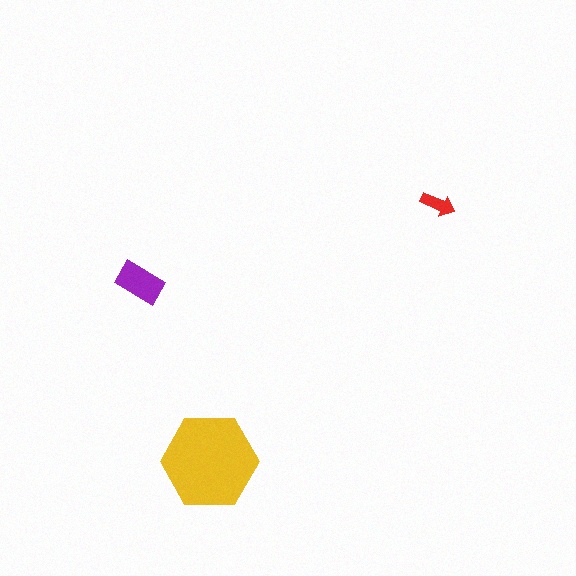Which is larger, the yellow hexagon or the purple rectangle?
The yellow hexagon.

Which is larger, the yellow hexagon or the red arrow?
The yellow hexagon.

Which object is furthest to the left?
The purple rectangle is leftmost.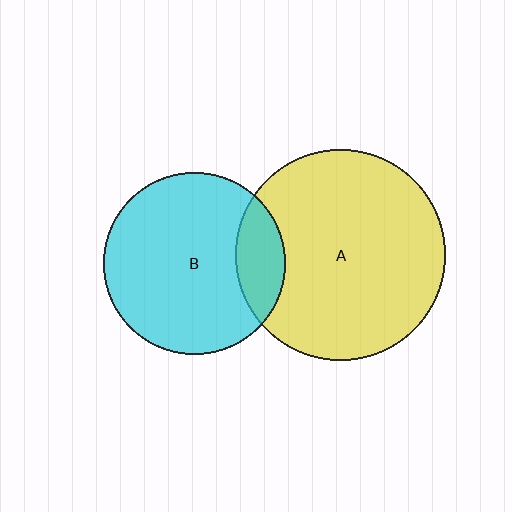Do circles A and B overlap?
Yes.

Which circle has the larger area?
Circle A (yellow).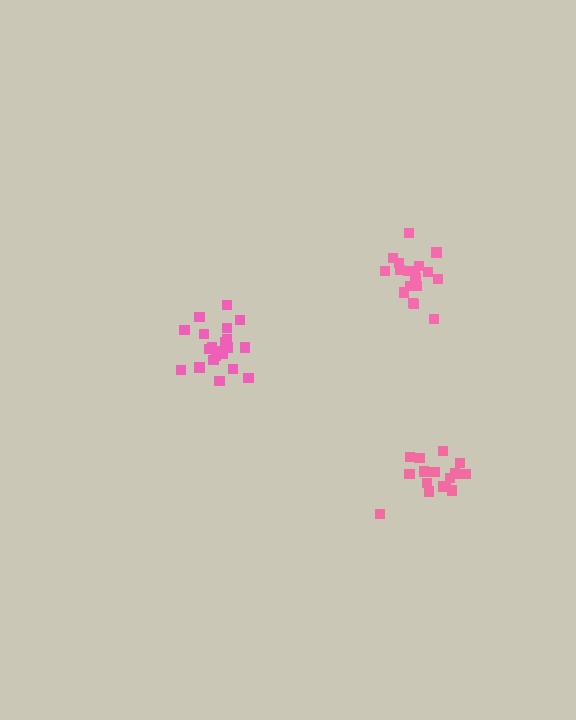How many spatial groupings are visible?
There are 3 spatial groupings.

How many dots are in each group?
Group 1: 17 dots, Group 2: 21 dots, Group 3: 18 dots (56 total).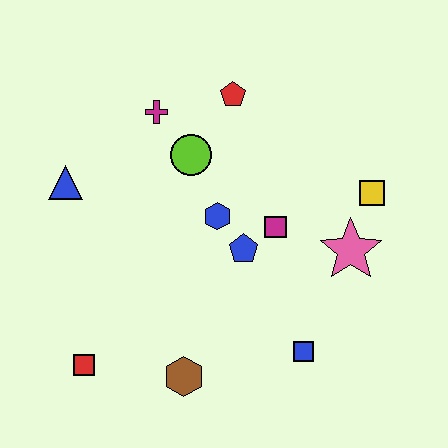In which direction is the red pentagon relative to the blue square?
The red pentagon is above the blue square.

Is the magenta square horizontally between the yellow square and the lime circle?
Yes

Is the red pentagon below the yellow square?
No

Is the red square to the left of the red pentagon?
Yes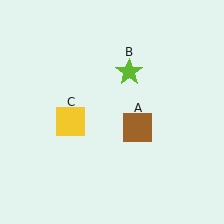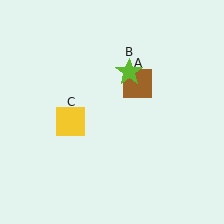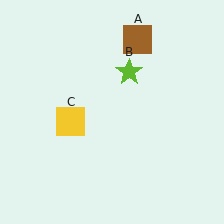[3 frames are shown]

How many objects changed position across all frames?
1 object changed position: brown square (object A).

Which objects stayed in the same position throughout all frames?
Lime star (object B) and yellow square (object C) remained stationary.